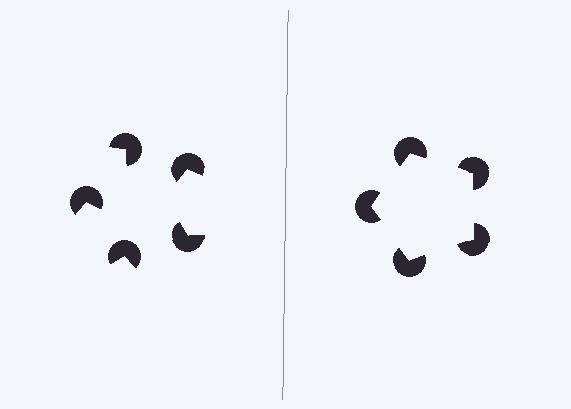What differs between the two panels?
The pac-man discs are positioned identically on both sides; only the wedge orientations differ. On the right they align to a pentagon; on the left they are misaligned.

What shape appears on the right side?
An illusory pentagon.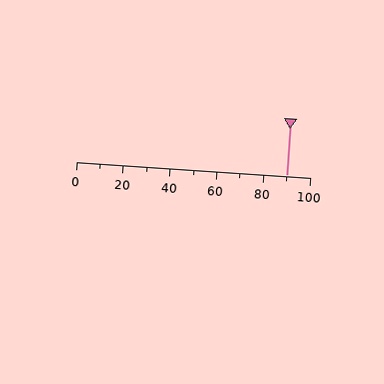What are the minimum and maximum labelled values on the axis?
The axis runs from 0 to 100.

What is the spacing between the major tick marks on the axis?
The major ticks are spaced 20 apart.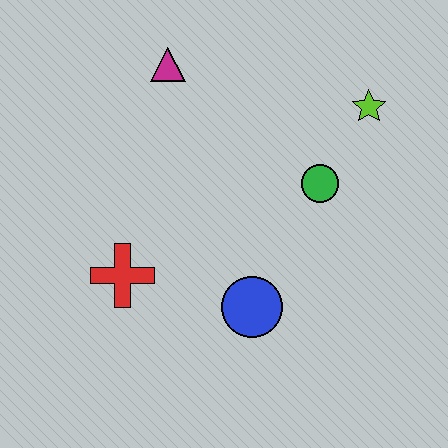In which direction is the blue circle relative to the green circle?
The blue circle is below the green circle.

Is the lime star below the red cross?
No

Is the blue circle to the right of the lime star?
No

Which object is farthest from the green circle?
The red cross is farthest from the green circle.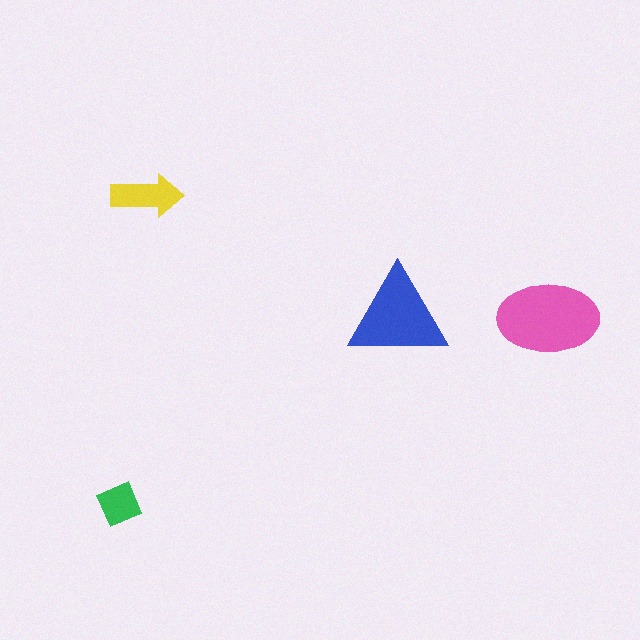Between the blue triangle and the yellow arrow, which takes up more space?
The blue triangle.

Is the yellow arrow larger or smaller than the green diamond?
Larger.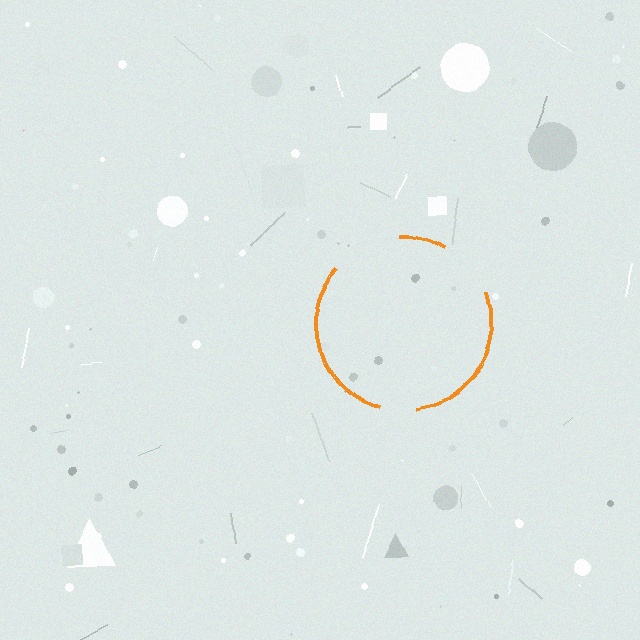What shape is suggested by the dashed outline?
The dashed outline suggests a circle.